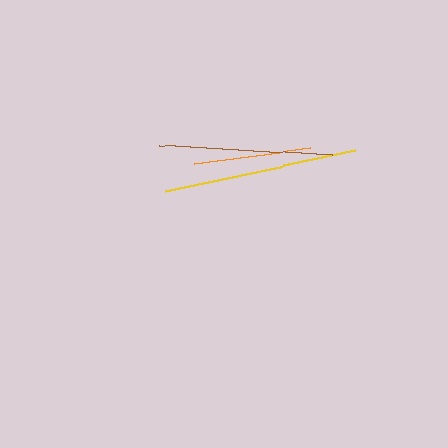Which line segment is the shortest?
The orange line is the shortest at approximately 117 pixels.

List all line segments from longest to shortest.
From longest to shortest: yellow, brown, orange.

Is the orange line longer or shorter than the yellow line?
The yellow line is longer than the orange line.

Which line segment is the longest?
The yellow line is the longest at approximately 196 pixels.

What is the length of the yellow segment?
The yellow segment is approximately 196 pixels long.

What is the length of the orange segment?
The orange segment is approximately 117 pixels long.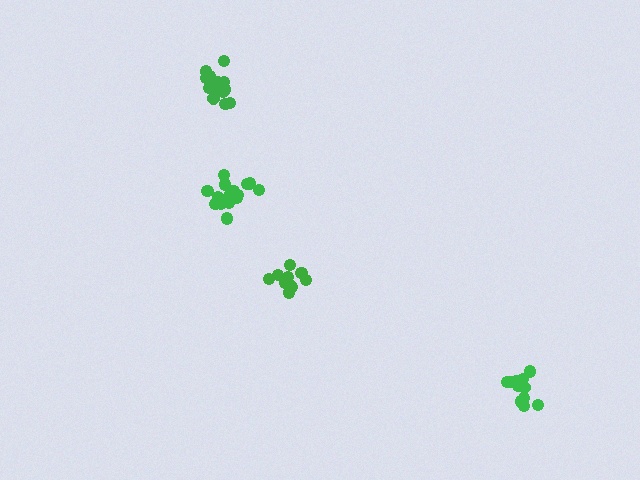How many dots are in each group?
Group 1: 16 dots, Group 2: 10 dots, Group 3: 14 dots, Group 4: 11 dots (51 total).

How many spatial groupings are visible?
There are 4 spatial groupings.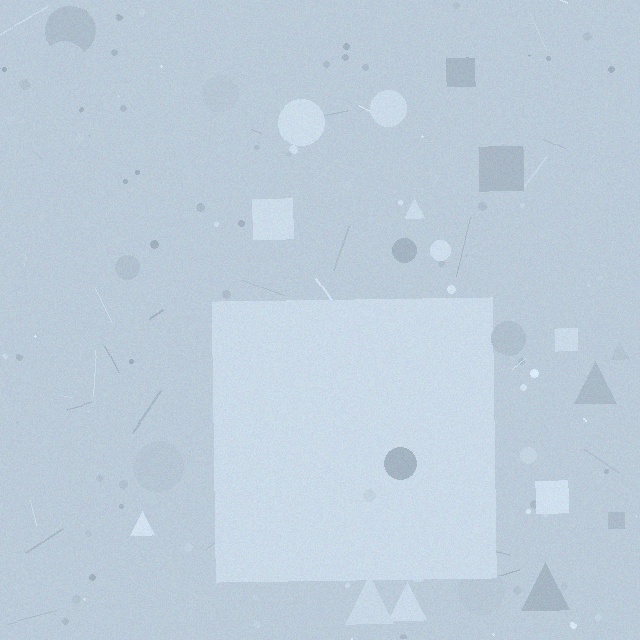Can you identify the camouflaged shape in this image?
The camouflaged shape is a square.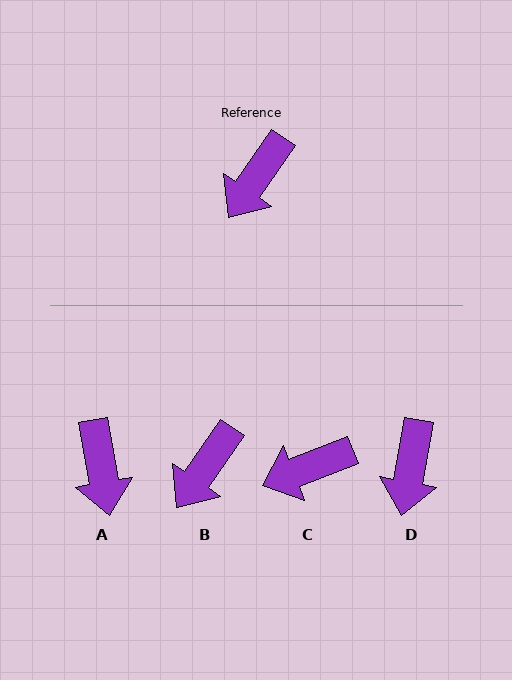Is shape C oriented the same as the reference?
No, it is off by about 34 degrees.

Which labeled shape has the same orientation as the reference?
B.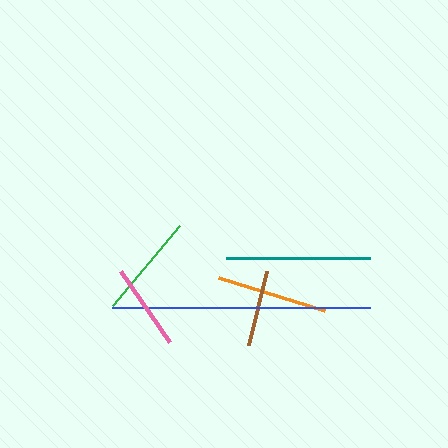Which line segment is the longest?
The blue line is the longest at approximately 259 pixels.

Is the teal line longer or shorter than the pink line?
The teal line is longer than the pink line.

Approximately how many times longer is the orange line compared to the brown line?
The orange line is approximately 1.5 times the length of the brown line.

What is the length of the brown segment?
The brown segment is approximately 76 pixels long.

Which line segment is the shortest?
The brown line is the shortest at approximately 76 pixels.